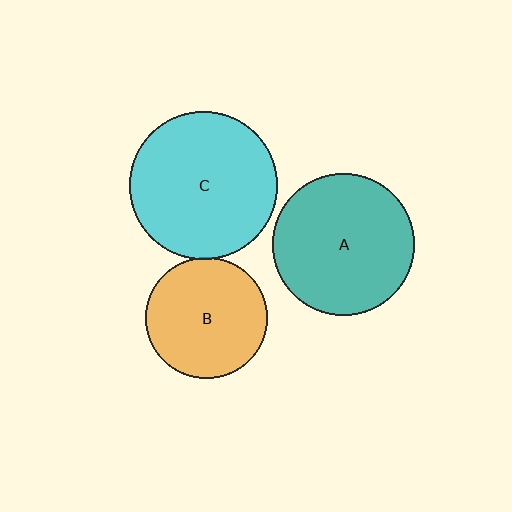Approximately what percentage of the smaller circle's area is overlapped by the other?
Approximately 5%.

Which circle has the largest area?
Circle C (cyan).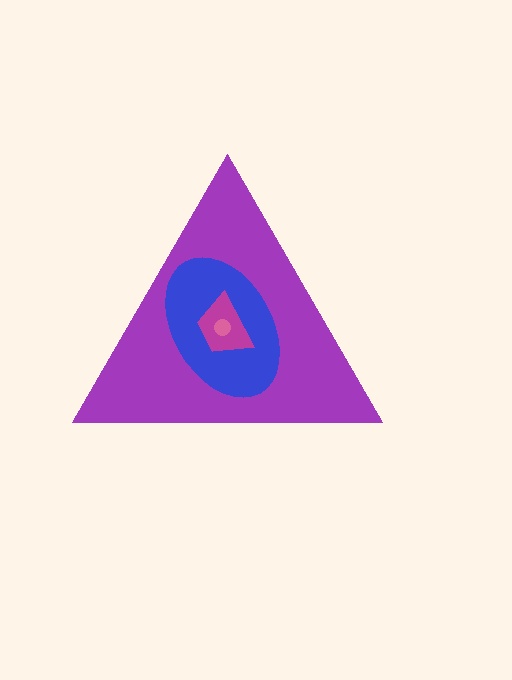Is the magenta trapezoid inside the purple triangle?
Yes.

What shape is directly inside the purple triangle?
The blue ellipse.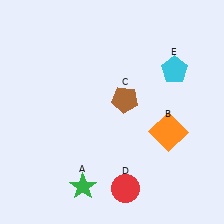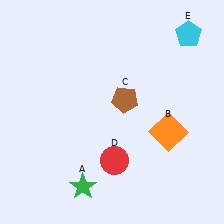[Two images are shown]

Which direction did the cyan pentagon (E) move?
The cyan pentagon (E) moved up.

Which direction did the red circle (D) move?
The red circle (D) moved up.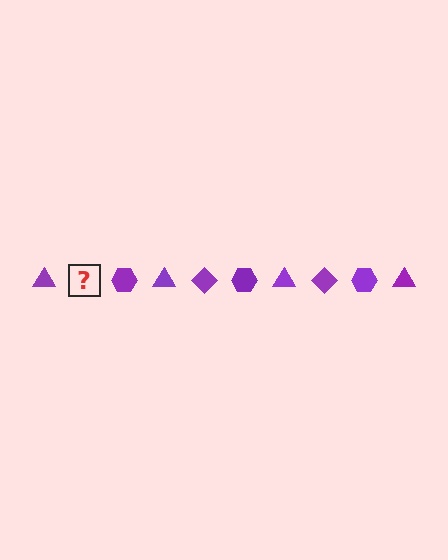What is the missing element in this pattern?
The missing element is a purple diamond.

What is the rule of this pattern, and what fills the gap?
The rule is that the pattern cycles through triangle, diamond, hexagon shapes in purple. The gap should be filled with a purple diamond.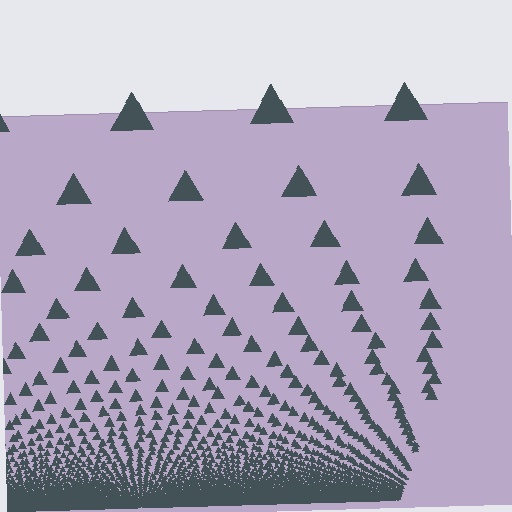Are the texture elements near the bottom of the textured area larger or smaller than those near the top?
Smaller. The gradient is inverted — elements near the bottom are smaller and denser.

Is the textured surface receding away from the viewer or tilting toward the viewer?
The surface appears to tilt toward the viewer. Texture elements get larger and sparser toward the top.